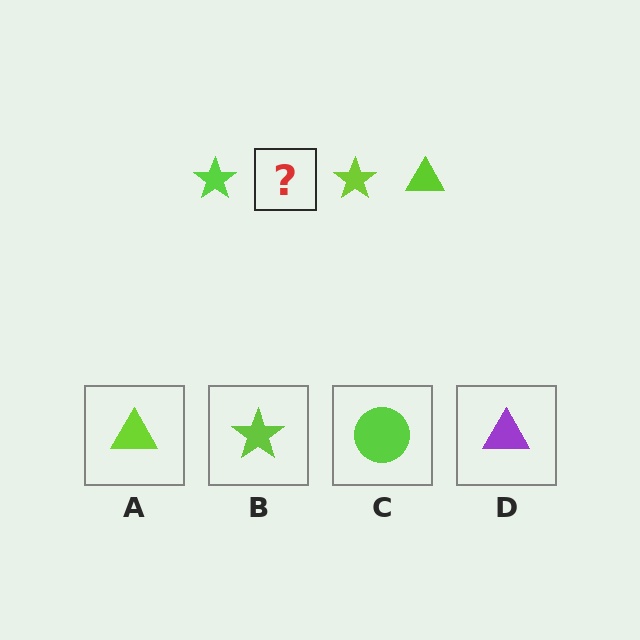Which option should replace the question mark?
Option A.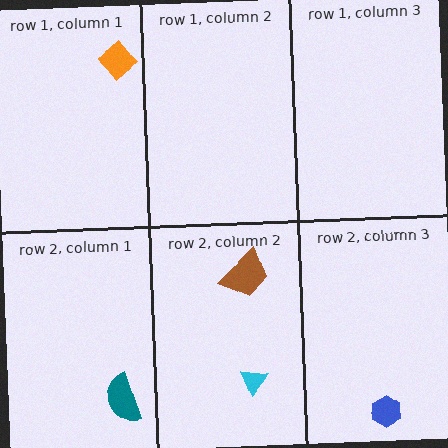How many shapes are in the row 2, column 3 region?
1.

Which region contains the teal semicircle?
The row 2, column 1 region.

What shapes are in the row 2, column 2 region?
The brown trapezoid, the cyan triangle.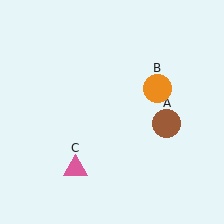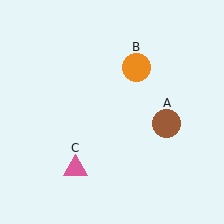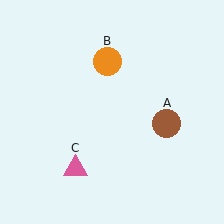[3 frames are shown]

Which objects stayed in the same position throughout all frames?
Brown circle (object A) and pink triangle (object C) remained stationary.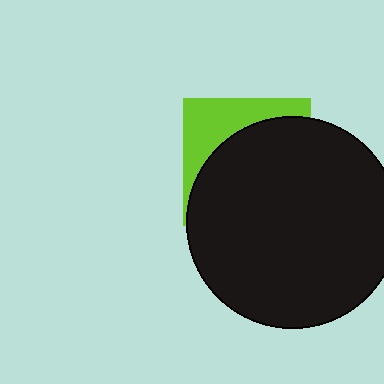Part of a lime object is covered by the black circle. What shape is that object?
It is a square.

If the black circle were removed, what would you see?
You would see the complete lime square.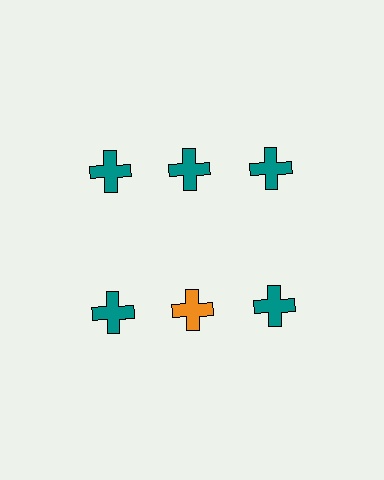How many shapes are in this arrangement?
There are 6 shapes arranged in a grid pattern.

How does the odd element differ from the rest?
It has a different color: orange instead of teal.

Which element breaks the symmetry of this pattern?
The orange cross in the second row, second from left column breaks the symmetry. All other shapes are teal crosses.